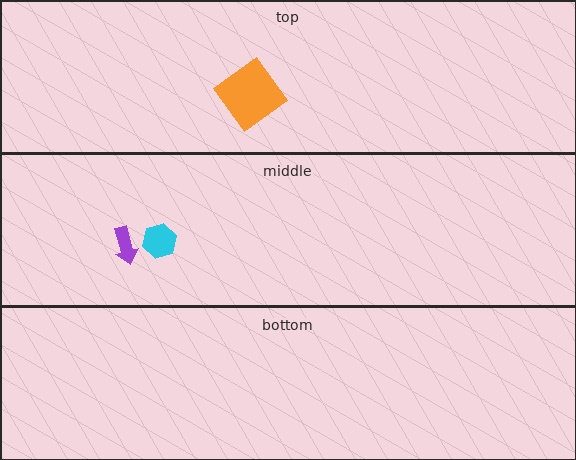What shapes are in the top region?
The orange diamond.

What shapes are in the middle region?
The purple arrow, the cyan hexagon.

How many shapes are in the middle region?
2.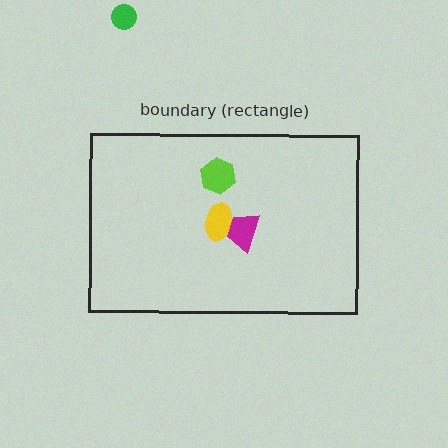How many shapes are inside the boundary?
3 inside, 1 outside.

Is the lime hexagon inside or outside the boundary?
Inside.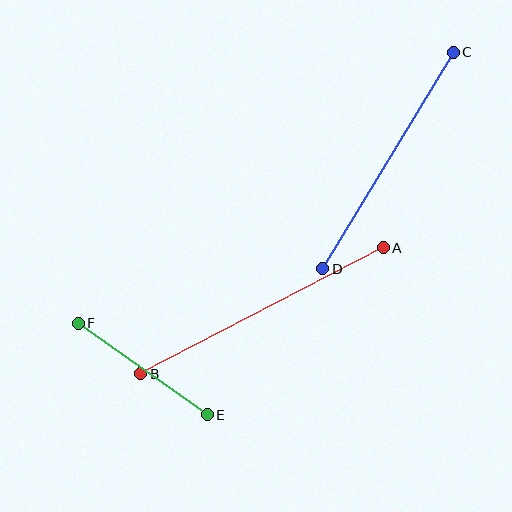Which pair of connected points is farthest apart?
Points A and B are farthest apart.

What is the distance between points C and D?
The distance is approximately 253 pixels.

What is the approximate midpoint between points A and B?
The midpoint is at approximately (262, 311) pixels.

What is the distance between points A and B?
The distance is approximately 273 pixels.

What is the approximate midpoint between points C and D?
The midpoint is at approximately (388, 161) pixels.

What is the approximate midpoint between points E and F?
The midpoint is at approximately (143, 369) pixels.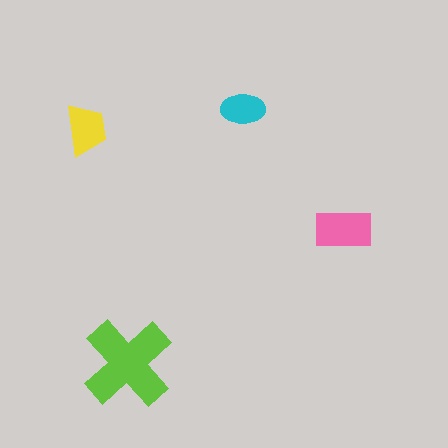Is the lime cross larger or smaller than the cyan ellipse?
Larger.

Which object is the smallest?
The cyan ellipse.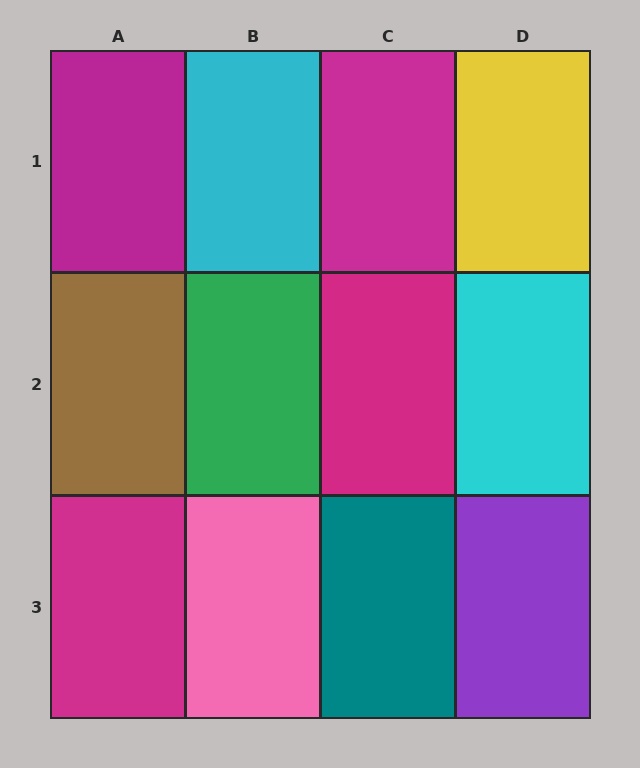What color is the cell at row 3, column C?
Teal.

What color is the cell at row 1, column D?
Yellow.